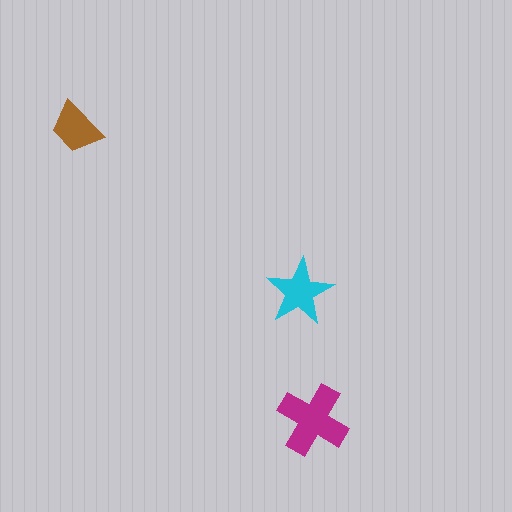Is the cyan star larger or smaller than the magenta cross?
Smaller.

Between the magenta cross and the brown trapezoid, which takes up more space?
The magenta cross.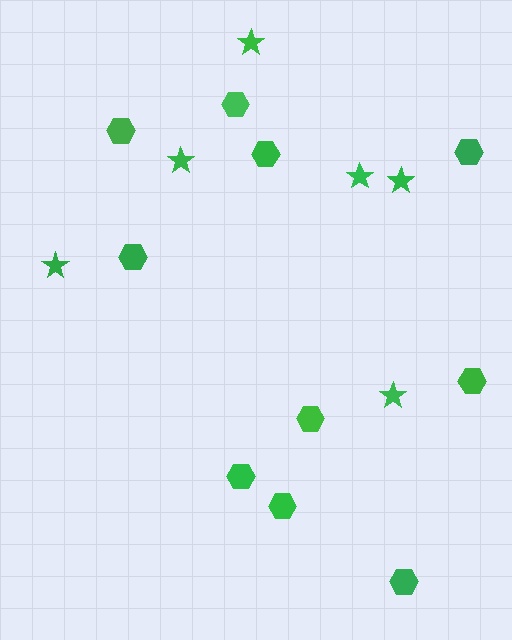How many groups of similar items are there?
There are 2 groups: one group of hexagons (10) and one group of stars (6).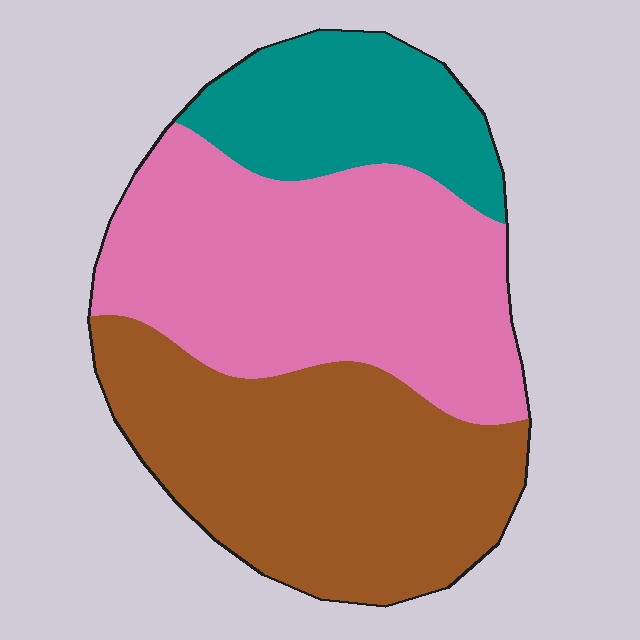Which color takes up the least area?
Teal, at roughly 20%.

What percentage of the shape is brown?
Brown takes up about two fifths (2/5) of the shape.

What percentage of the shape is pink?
Pink covers about 40% of the shape.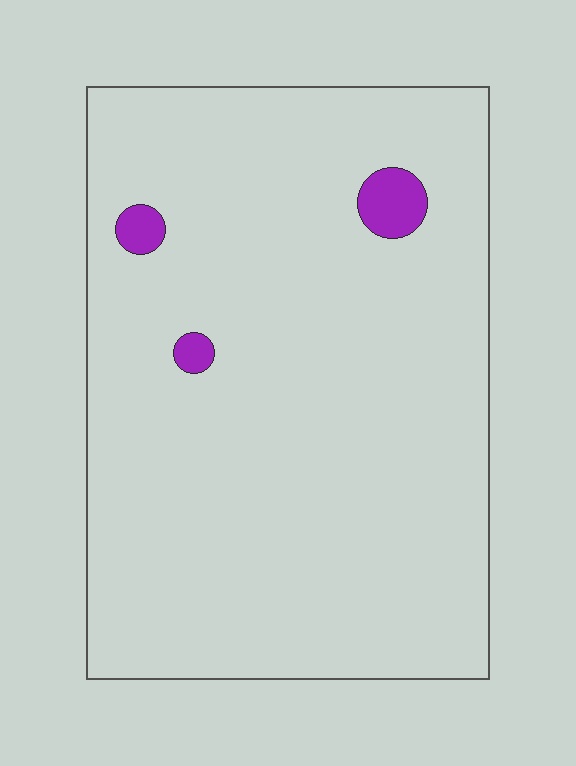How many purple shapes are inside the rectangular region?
3.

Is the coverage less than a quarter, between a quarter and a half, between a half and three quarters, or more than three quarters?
Less than a quarter.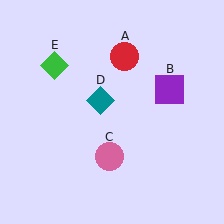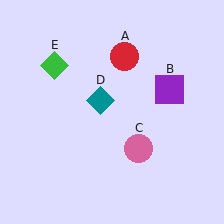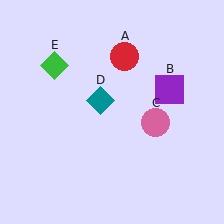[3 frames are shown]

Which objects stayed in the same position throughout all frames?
Red circle (object A) and purple square (object B) and teal diamond (object D) and green diamond (object E) remained stationary.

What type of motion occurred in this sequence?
The pink circle (object C) rotated counterclockwise around the center of the scene.